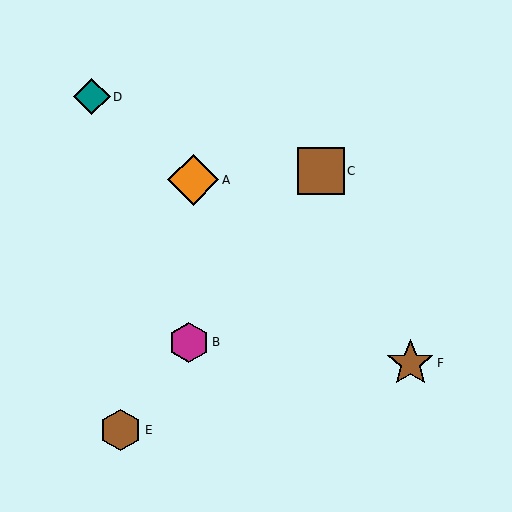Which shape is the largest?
The orange diamond (labeled A) is the largest.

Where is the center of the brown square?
The center of the brown square is at (321, 171).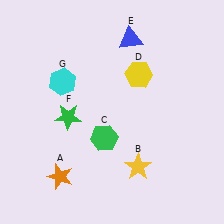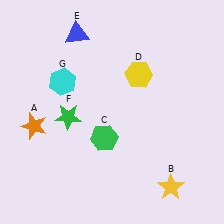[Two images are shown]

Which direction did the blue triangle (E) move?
The blue triangle (E) moved left.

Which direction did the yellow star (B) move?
The yellow star (B) moved right.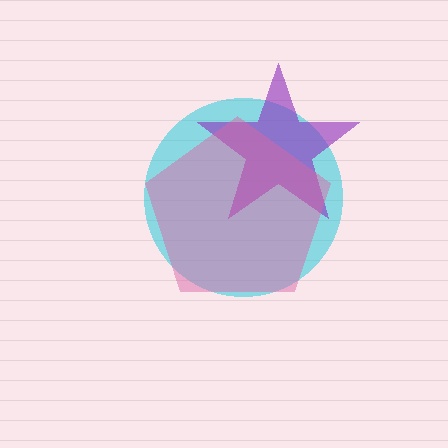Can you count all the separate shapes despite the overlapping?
Yes, there are 3 separate shapes.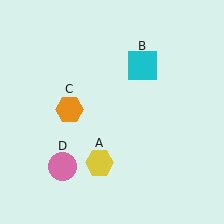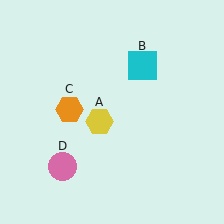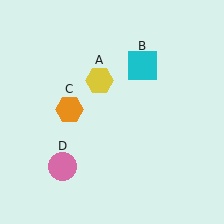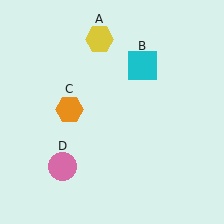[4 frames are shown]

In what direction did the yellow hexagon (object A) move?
The yellow hexagon (object A) moved up.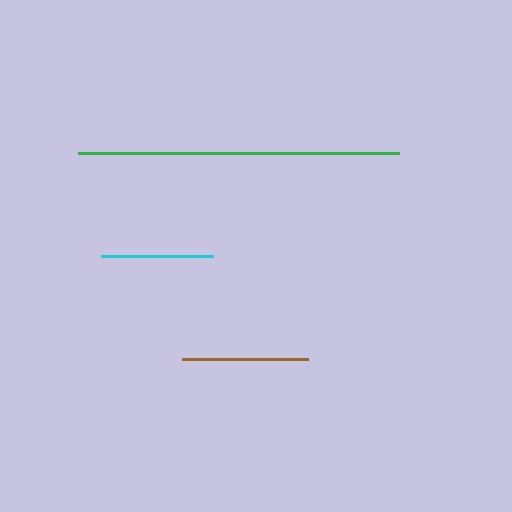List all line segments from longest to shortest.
From longest to shortest: green, brown, cyan.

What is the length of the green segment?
The green segment is approximately 321 pixels long.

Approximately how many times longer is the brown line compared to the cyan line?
The brown line is approximately 1.1 times the length of the cyan line.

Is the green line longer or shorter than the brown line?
The green line is longer than the brown line.